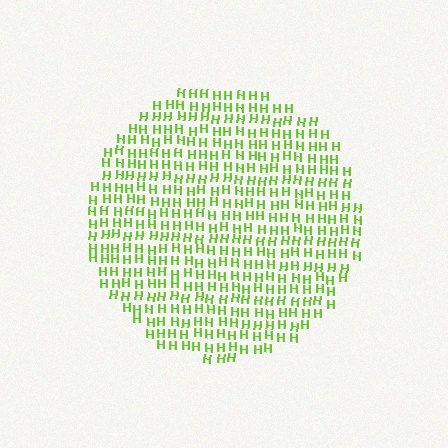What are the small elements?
The small elements are letter H's.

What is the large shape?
The large shape is a circle.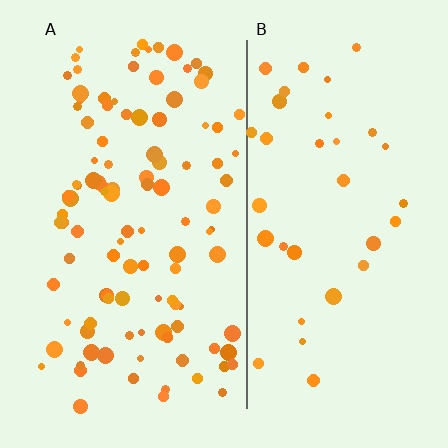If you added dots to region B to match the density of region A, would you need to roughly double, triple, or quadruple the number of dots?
Approximately triple.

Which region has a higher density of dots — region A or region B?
A (the left).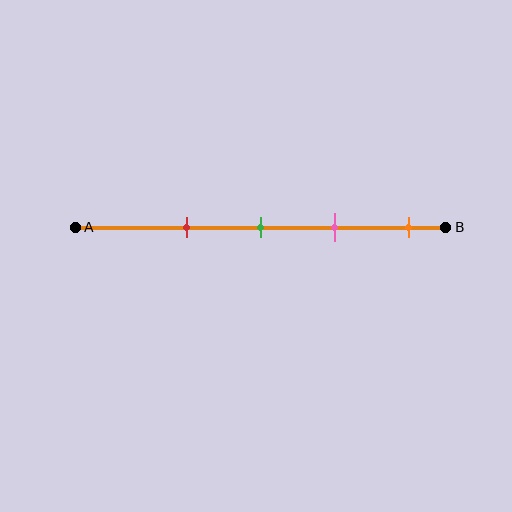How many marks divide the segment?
There are 4 marks dividing the segment.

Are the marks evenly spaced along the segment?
Yes, the marks are approximately evenly spaced.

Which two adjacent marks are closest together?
The green and pink marks are the closest adjacent pair.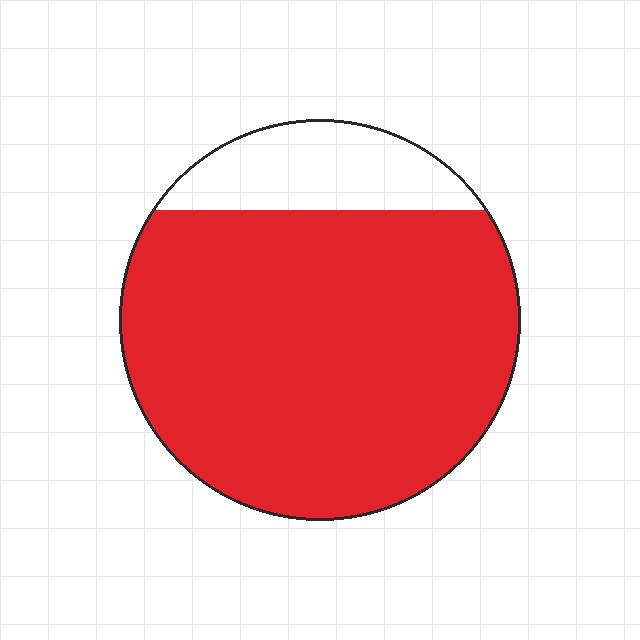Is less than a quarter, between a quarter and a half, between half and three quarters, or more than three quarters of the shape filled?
More than three quarters.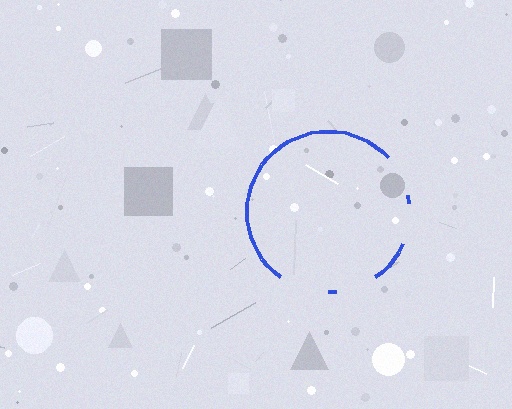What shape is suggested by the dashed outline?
The dashed outline suggests a circle.